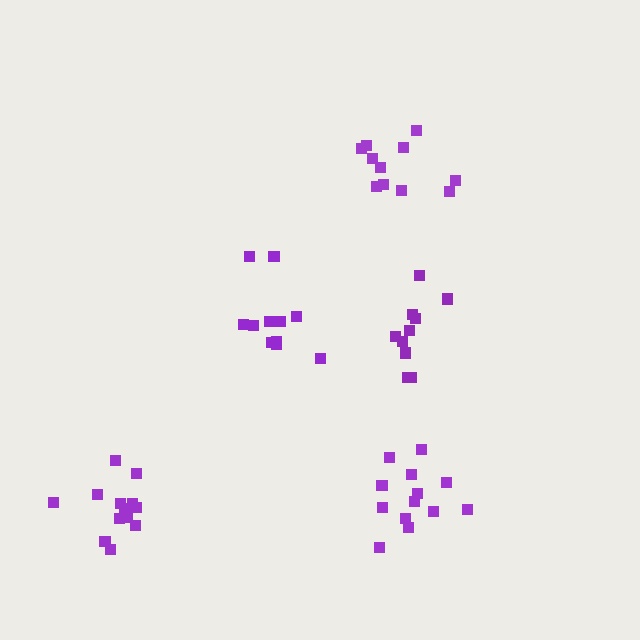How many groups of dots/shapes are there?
There are 5 groups.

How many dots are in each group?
Group 1: 14 dots, Group 2: 10 dots, Group 3: 11 dots, Group 4: 11 dots, Group 5: 13 dots (59 total).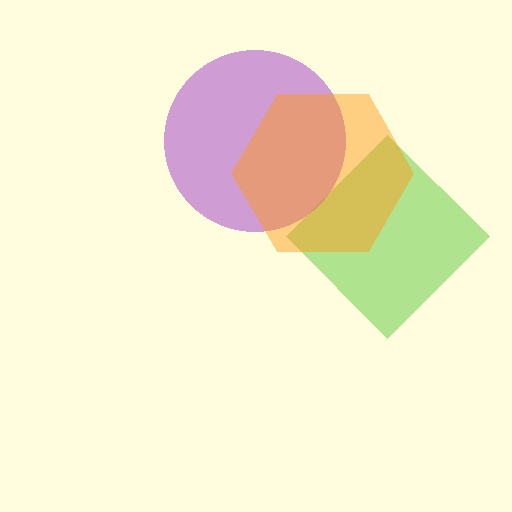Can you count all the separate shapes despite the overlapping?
Yes, there are 3 separate shapes.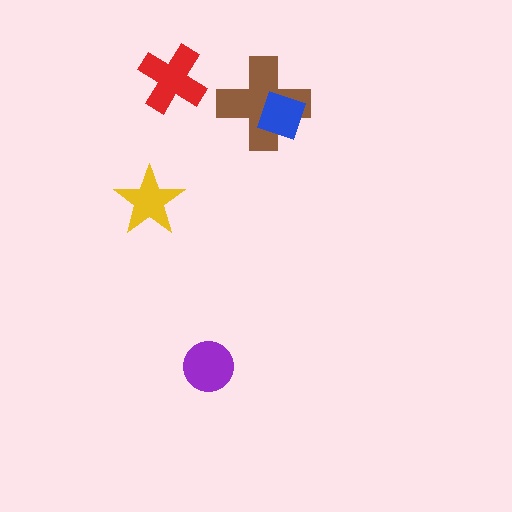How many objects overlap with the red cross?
0 objects overlap with the red cross.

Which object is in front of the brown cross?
The blue diamond is in front of the brown cross.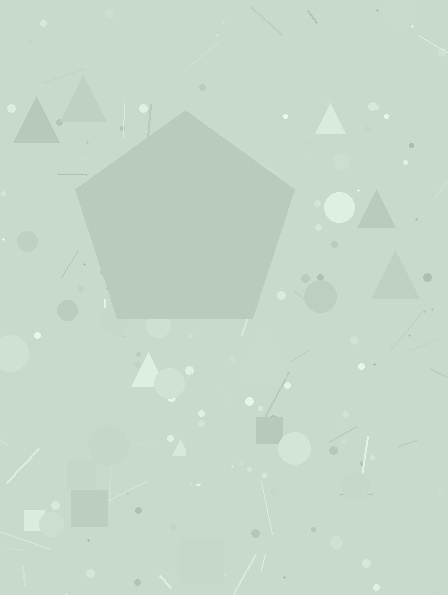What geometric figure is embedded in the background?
A pentagon is embedded in the background.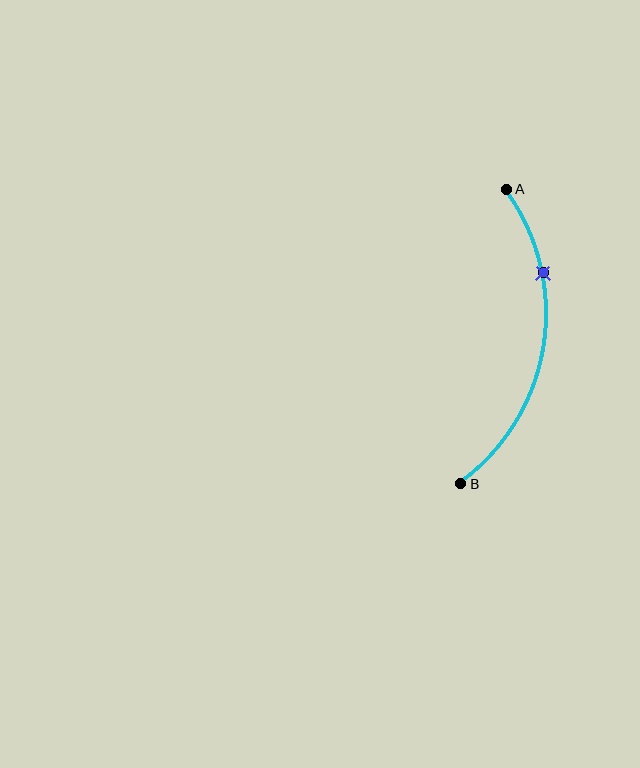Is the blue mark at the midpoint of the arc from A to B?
No. The blue mark lies on the arc but is closer to endpoint A. The arc midpoint would be at the point on the curve equidistant along the arc from both A and B.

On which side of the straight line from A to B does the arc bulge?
The arc bulges to the right of the straight line connecting A and B.